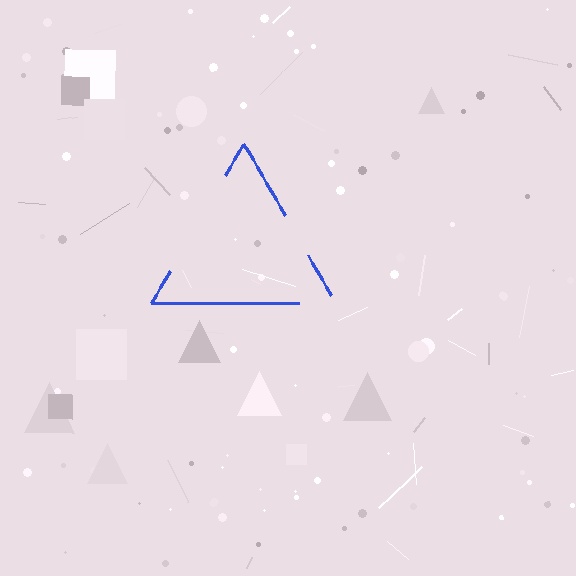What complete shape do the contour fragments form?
The contour fragments form a triangle.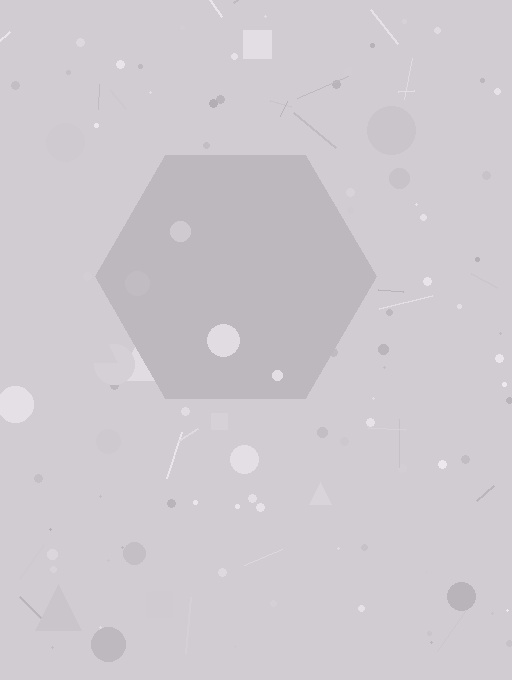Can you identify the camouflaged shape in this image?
The camouflaged shape is a hexagon.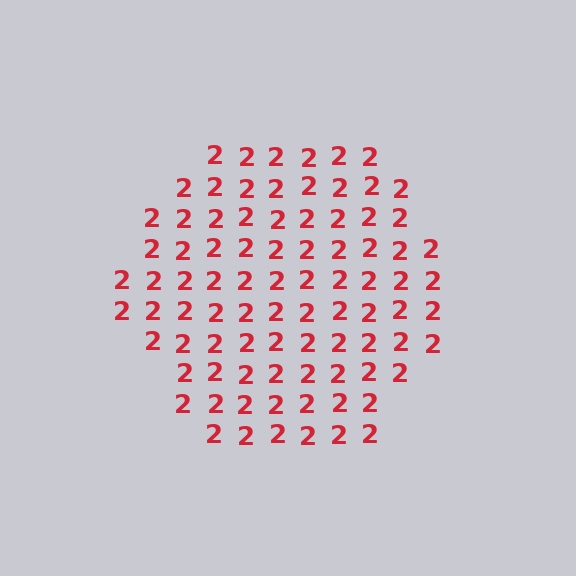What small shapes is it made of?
It is made of small digit 2's.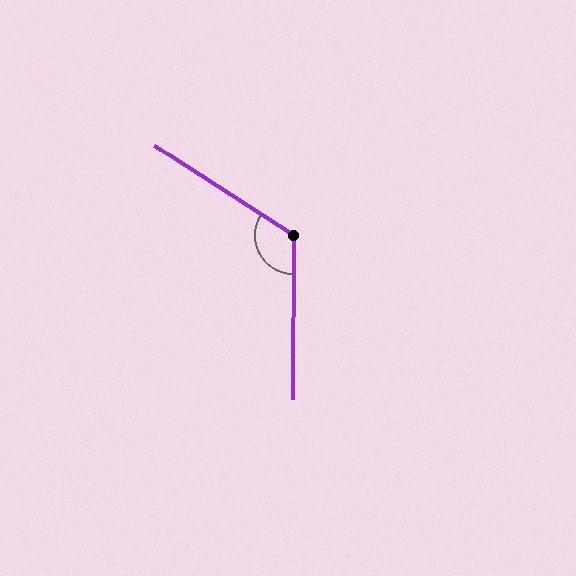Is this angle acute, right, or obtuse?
It is obtuse.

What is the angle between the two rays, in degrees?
Approximately 122 degrees.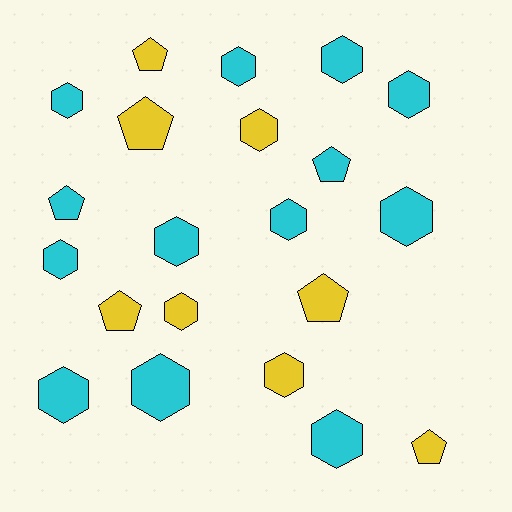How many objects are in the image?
There are 21 objects.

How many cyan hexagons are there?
There are 11 cyan hexagons.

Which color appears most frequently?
Cyan, with 13 objects.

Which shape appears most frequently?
Hexagon, with 14 objects.